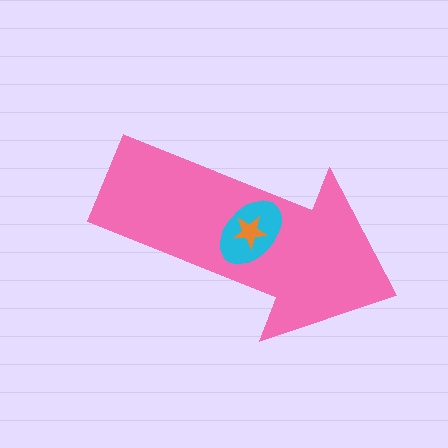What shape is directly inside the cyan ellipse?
The orange star.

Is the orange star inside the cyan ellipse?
Yes.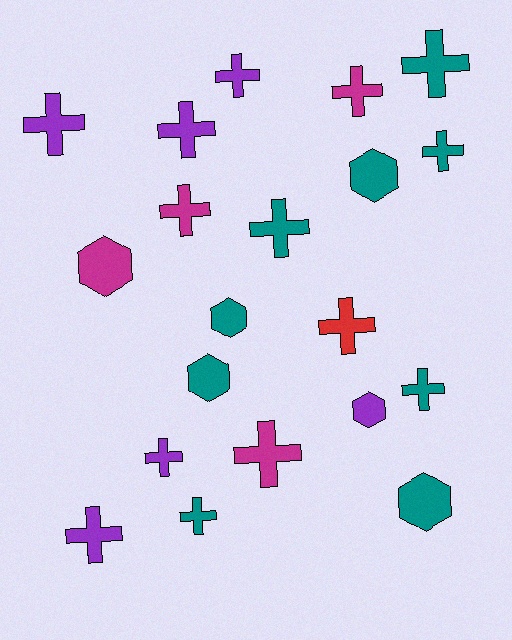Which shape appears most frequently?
Cross, with 14 objects.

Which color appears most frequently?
Teal, with 9 objects.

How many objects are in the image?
There are 20 objects.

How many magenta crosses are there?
There are 3 magenta crosses.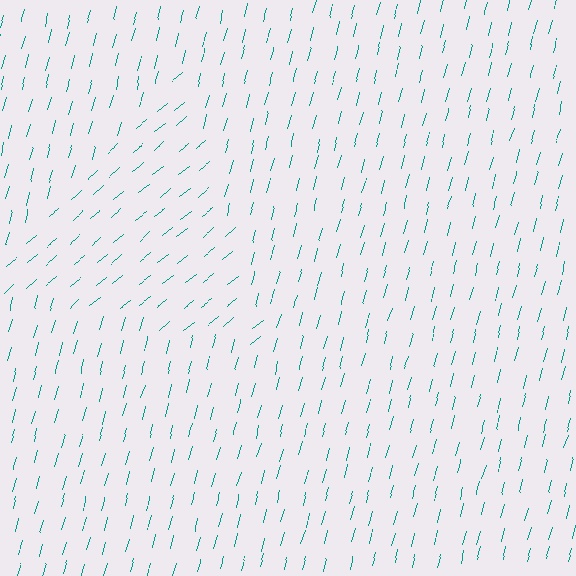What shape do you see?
I see a triangle.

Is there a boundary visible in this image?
Yes, there is a texture boundary formed by a change in line orientation.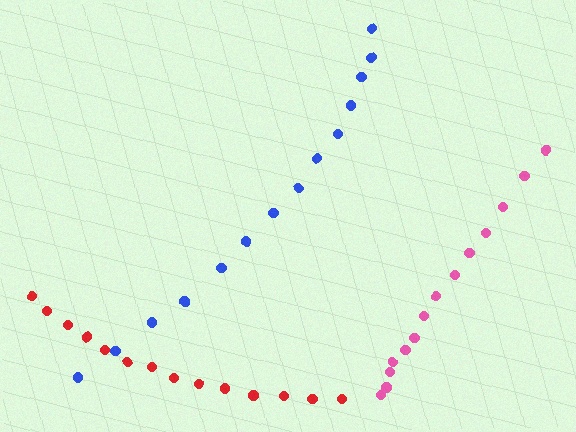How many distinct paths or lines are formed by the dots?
There are 3 distinct paths.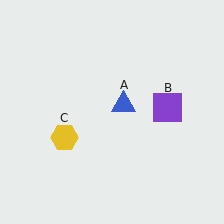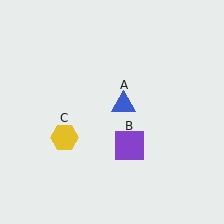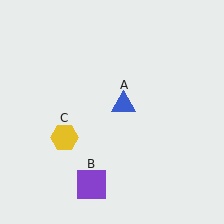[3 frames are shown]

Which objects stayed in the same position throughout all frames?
Blue triangle (object A) and yellow hexagon (object C) remained stationary.